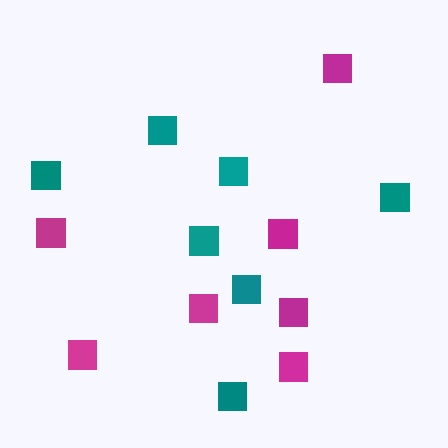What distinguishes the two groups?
There are 2 groups: one group of teal squares (7) and one group of magenta squares (7).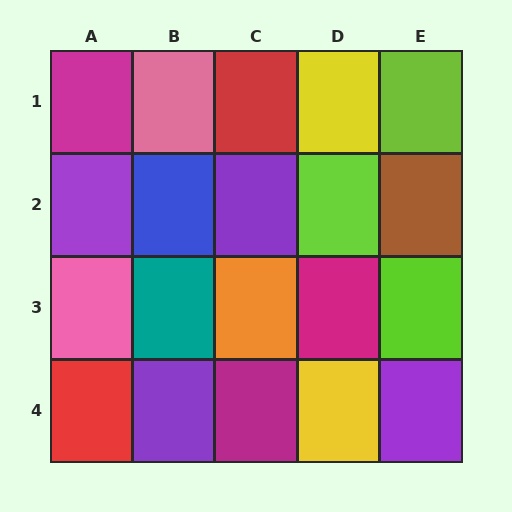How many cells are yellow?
2 cells are yellow.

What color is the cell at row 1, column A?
Magenta.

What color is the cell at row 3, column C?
Orange.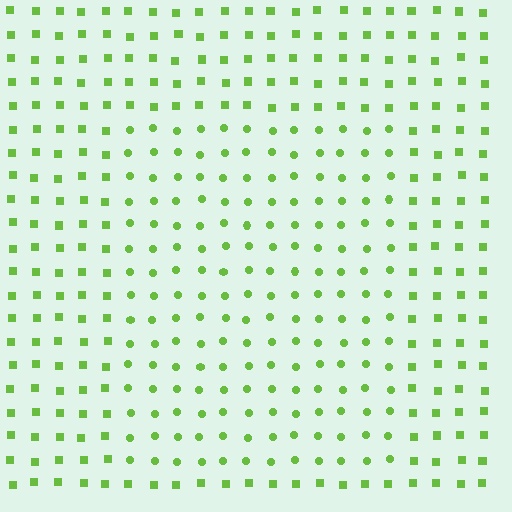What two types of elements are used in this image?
The image uses circles inside the rectangle region and squares outside it.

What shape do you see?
I see a rectangle.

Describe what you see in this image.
The image is filled with small lime elements arranged in a uniform grid. A rectangle-shaped region contains circles, while the surrounding area contains squares. The boundary is defined purely by the change in element shape.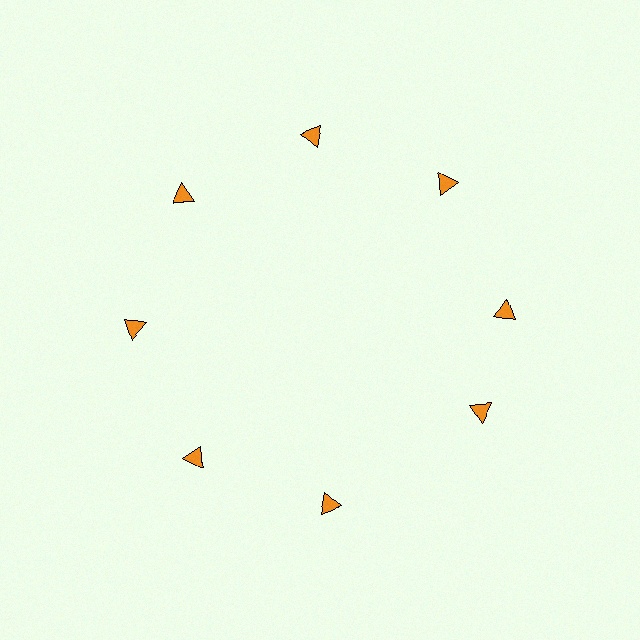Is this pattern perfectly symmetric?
No. The 8 orange triangles are arranged in a ring, but one element near the 4 o'clock position is rotated out of alignment along the ring, breaking the 8-fold rotational symmetry.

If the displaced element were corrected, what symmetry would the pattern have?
It would have 8-fold rotational symmetry — the pattern would map onto itself every 45 degrees.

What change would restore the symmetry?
The symmetry would be restored by rotating it back into even spacing with its neighbors so that all 8 triangles sit at equal angles and equal distance from the center.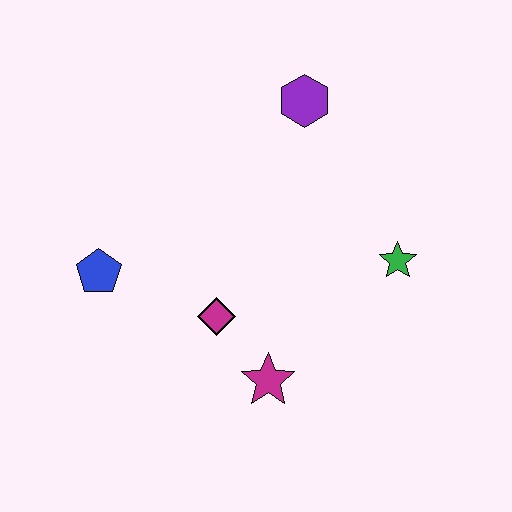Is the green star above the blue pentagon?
Yes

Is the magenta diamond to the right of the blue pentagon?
Yes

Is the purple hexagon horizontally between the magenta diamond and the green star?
Yes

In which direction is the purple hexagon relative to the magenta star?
The purple hexagon is above the magenta star.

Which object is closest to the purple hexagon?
The green star is closest to the purple hexagon.